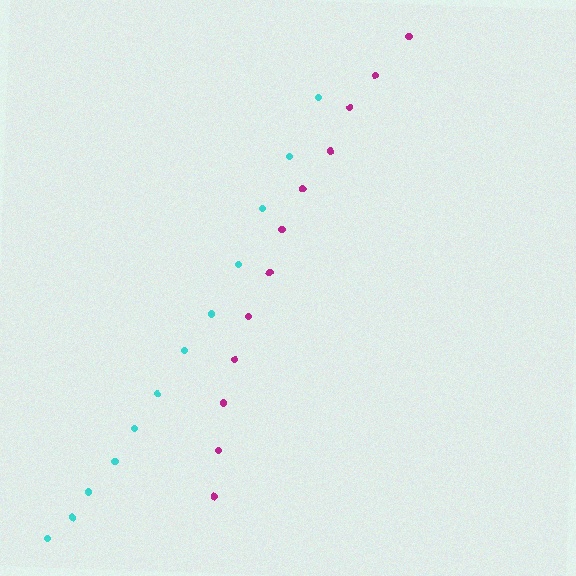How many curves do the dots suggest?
There are 2 distinct paths.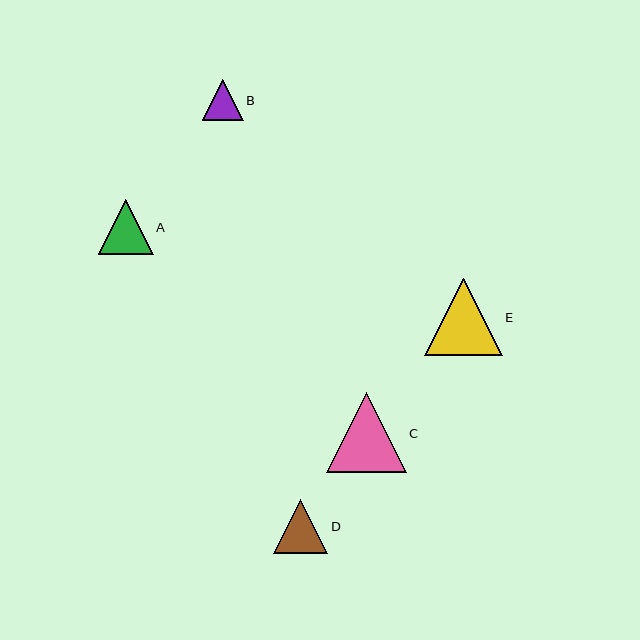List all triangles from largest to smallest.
From largest to smallest: C, E, A, D, B.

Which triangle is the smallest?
Triangle B is the smallest with a size of approximately 41 pixels.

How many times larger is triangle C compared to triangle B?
Triangle C is approximately 1.9 times the size of triangle B.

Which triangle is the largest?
Triangle C is the largest with a size of approximately 80 pixels.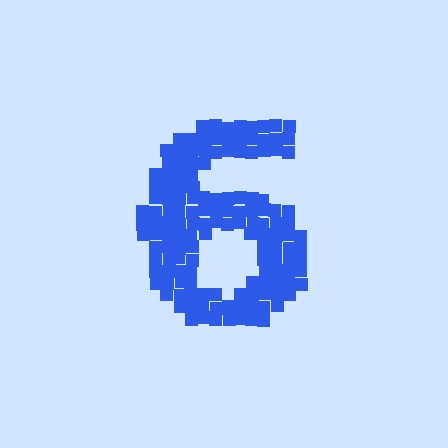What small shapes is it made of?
It is made of small squares.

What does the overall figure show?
The overall figure shows the digit 6.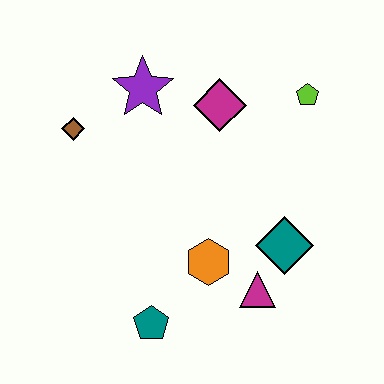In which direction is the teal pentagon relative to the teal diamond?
The teal pentagon is to the left of the teal diamond.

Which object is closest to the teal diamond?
The magenta triangle is closest to the teal diamond.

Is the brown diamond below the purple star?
Yes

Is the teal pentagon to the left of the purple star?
No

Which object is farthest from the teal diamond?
The brown diamond is farthest from the teal diamond.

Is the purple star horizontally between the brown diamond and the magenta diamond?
Yes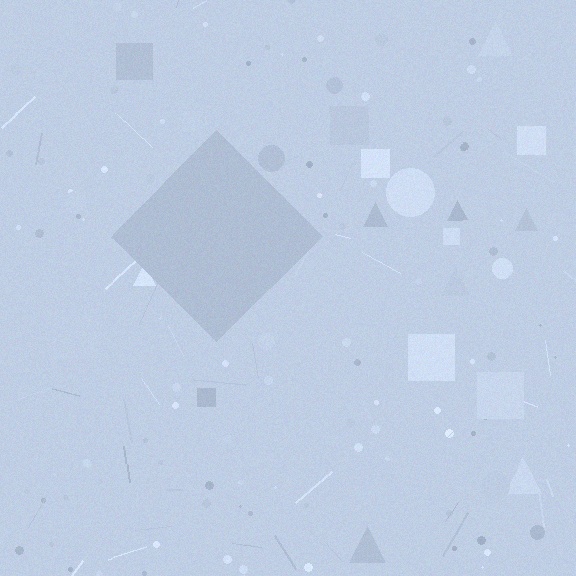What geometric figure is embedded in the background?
A diamond is embedded in the background.